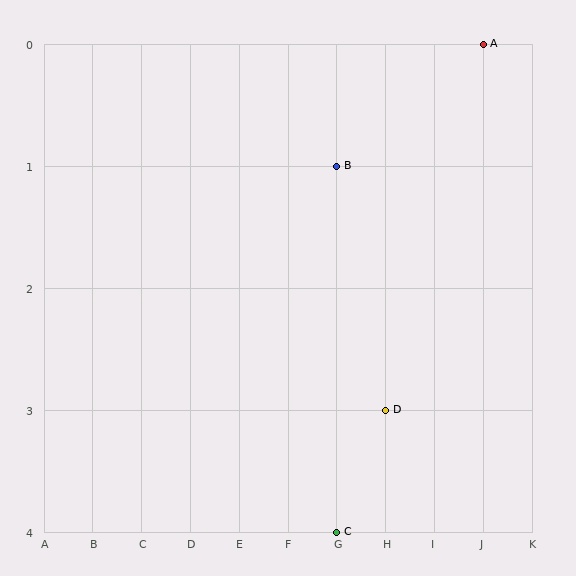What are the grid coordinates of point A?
Point A is at grid coordinates (J, 0).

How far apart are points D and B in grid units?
Points D and B are 1 column and 2 rows apart (about 2.2 grid units diagonally).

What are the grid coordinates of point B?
Point B is at grid coordinates (G, 1).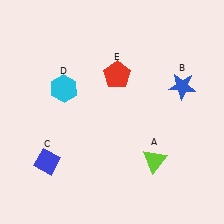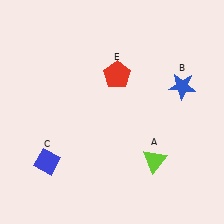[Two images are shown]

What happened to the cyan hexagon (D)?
The cyan hexagon (D) was removed in Image 2. It was in the top-left area of Image 1.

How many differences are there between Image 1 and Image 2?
There is 1 difference between the two images.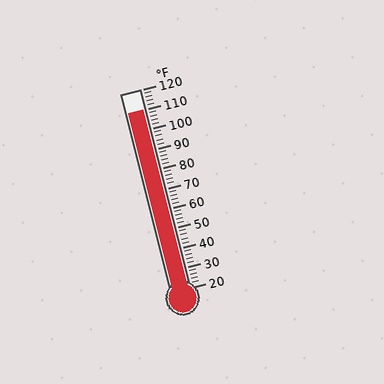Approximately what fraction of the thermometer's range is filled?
The thermometer is filled to approximately 90% of its range.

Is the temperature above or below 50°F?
The temperature is above 50°F.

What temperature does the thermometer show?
The thermometer shows approximately 110°F.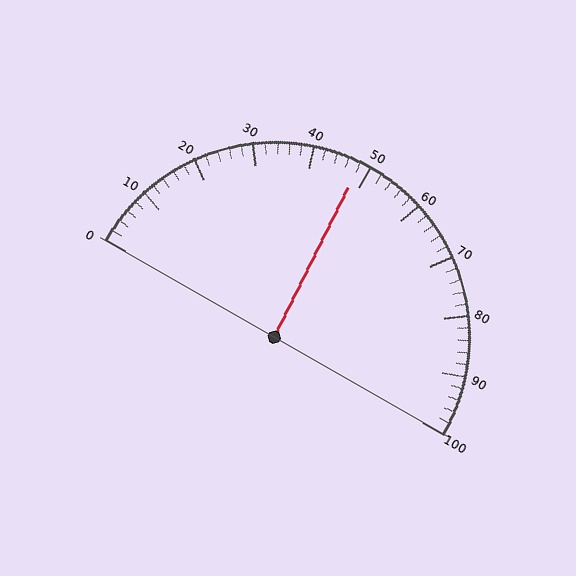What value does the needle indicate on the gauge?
The needle indicates approximately 48.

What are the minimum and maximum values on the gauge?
The gauge ranges from 0 to 100.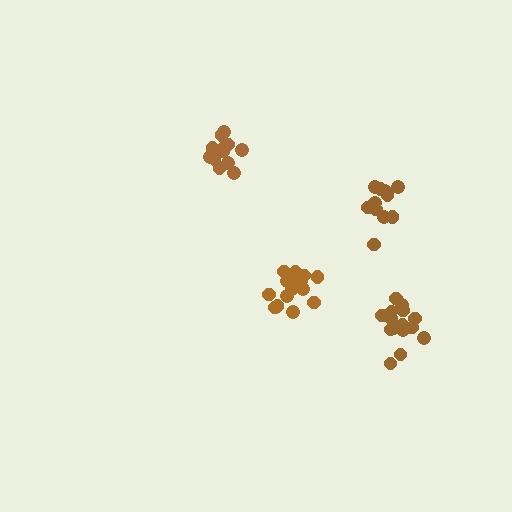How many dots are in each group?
Group 1: 14 dots, Group 2: 12 dots, Group 3: 15 dots, Group 4: 12 dots (53 total).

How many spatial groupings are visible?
There are 4 spatial groupings.